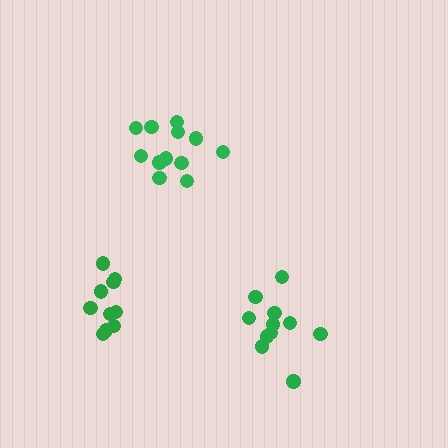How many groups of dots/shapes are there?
There are 3 groups.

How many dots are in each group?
Group 1: 12 dots, Group 2: 11 dots, Group 3: 10 dots (33 total).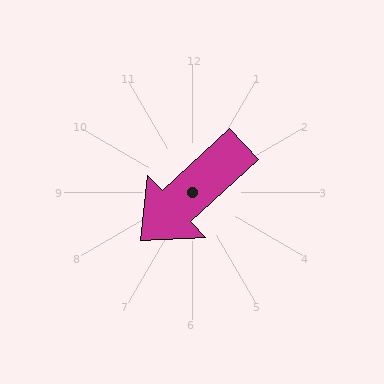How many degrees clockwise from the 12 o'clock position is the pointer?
Approximately 227 degrees.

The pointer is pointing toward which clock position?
Roughly 8 o'clock.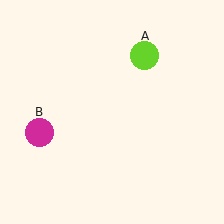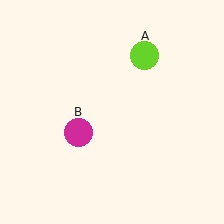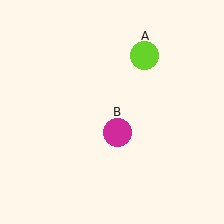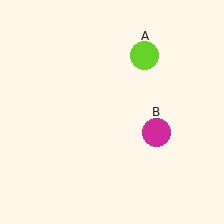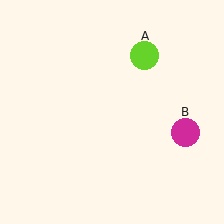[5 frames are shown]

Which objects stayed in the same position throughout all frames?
Lime circle (object A) remained stationary.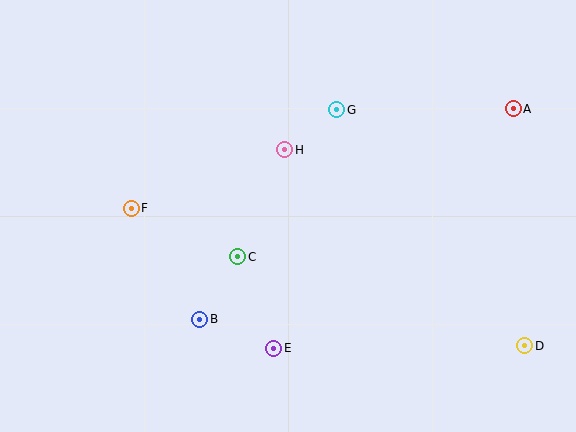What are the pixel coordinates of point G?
Point G is at (337, 110).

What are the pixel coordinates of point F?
Point F is at (131, 208).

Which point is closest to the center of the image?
Point C at (238, 257) is closest to the center.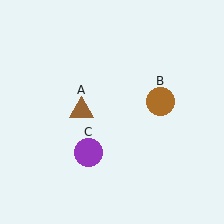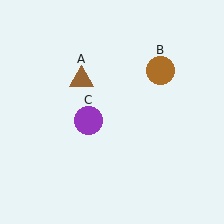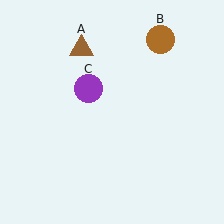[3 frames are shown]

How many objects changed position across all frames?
3 objects changed position: brown triangle (object A), brown circle (object B), purple circle (object C).